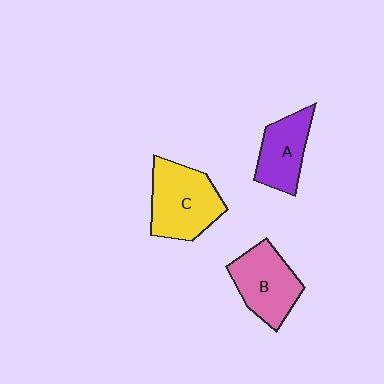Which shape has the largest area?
Shape C (yellow).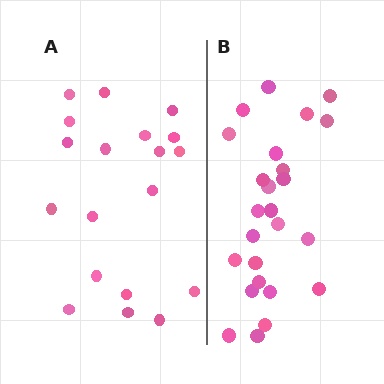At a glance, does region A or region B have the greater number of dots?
Region B (the right region) has more dots.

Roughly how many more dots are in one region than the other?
Region B has about 6 more dots than region A.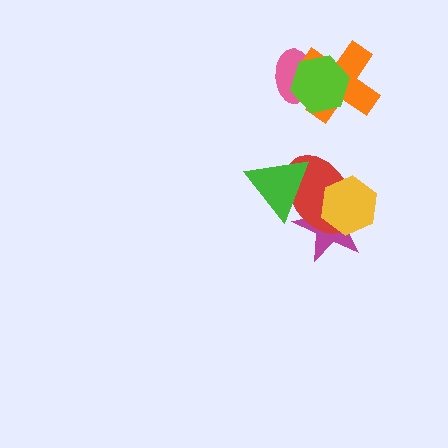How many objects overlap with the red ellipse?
3 objects overlap with the red ellipse.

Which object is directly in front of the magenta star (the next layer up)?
The red ellipse is directly in front of the magenta star.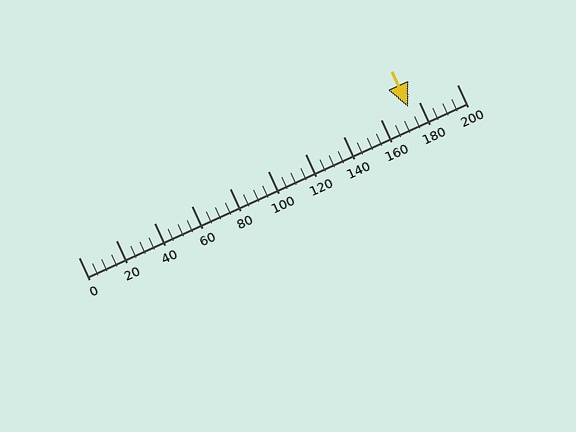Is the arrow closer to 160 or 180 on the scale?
The arrow is closer to 180.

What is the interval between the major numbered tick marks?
The major tick marks are spaced 20 units apart.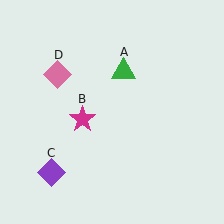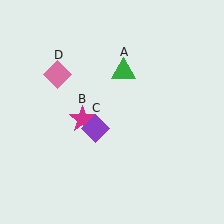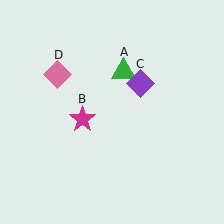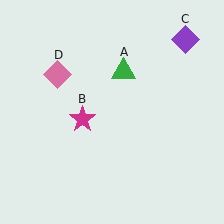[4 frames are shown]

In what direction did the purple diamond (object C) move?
The purple diamond (object C) moved up and to the right.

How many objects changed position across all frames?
1 object changed position: purple diamond (object C).